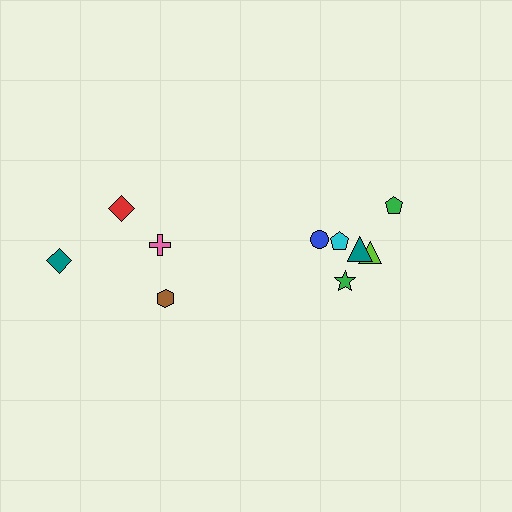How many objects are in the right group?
There are 6 objects.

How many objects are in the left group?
There are 4 objects.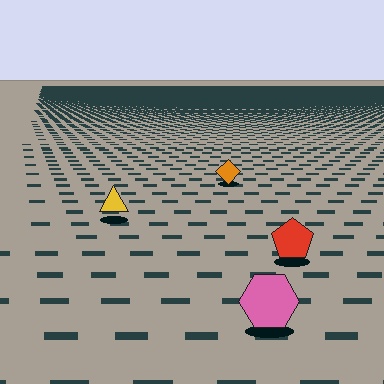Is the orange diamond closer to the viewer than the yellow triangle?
No. The yellow triangle is closer — you can tell from the texture gradient: the ground texture is coarser near it.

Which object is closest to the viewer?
The pink hexagon is closest. The texture marks near it are larger and more spread out.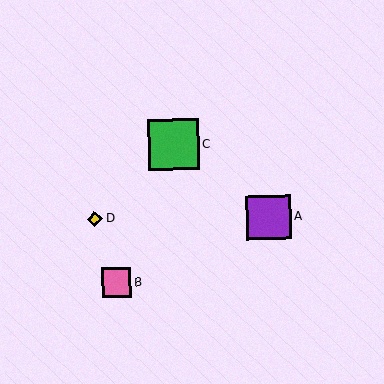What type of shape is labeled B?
Shape B is a pink square.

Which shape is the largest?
The green square (labeled C) is the largest.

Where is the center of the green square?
The center of the green square is at (174, 144).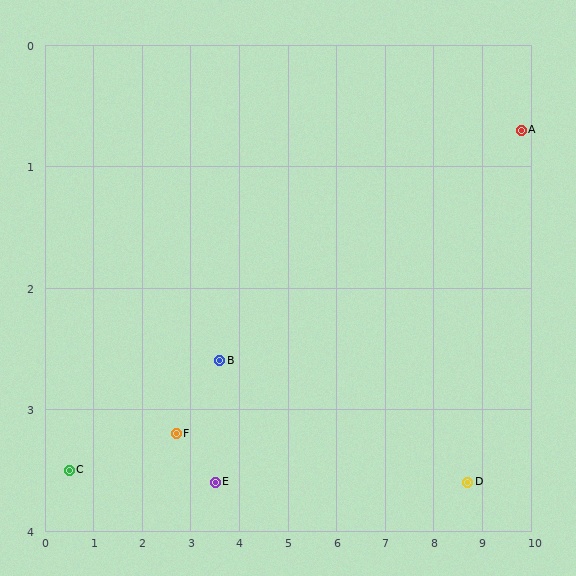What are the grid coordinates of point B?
Point B is at approximately (3.6, 2.6).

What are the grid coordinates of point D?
Point D is at approximately (8.7, 3.6).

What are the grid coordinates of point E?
Point E is at approximately (3.5, 3.6).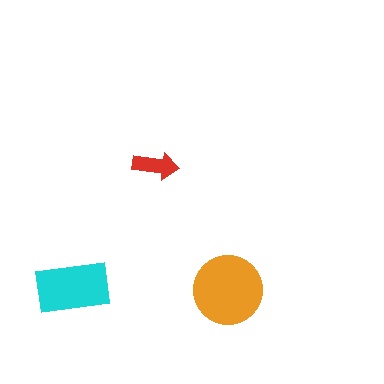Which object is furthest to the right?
The orange circle is rightmost.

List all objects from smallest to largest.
The red arrow, the cyan rectangle, the orange circle.